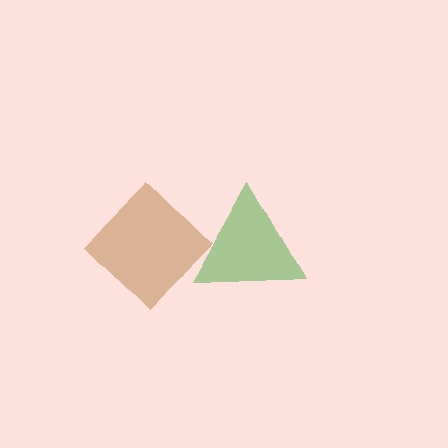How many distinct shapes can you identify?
There are 2 distinct shapes: a brown diamond, a green triangle.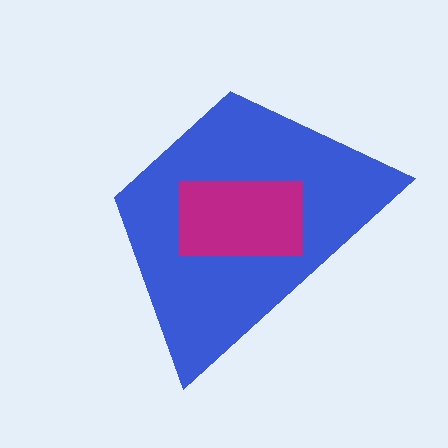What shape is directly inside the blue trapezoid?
The magenta rectangle.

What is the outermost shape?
The blue trapezoid.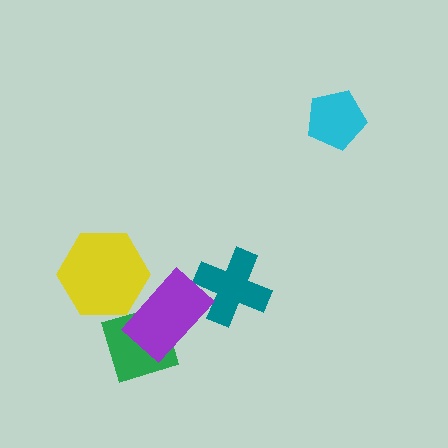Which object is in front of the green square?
The purple rectangle is in front of the green square.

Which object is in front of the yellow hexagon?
The purple rectangle is in front of the yellow hexagon.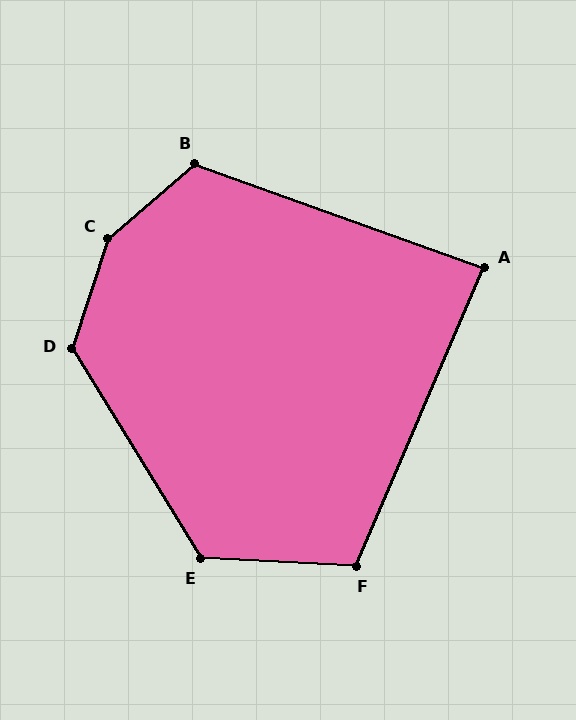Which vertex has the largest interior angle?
C, at approximately 149 degrees.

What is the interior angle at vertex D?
Approximately 130 degrees (obtuse).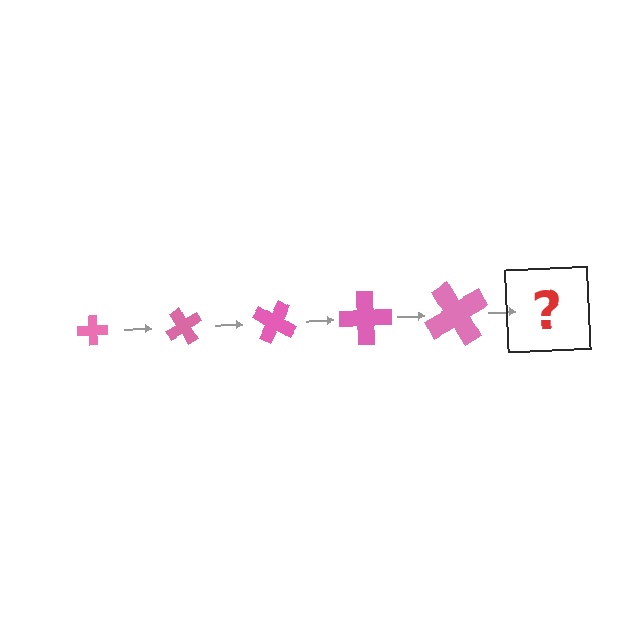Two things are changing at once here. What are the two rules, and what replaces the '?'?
The two rules are that the cross grows larger each step and it rotates 60 degrees each step. The '?' should be a cross, larger than the previous one and rotated 300 degrees from the start.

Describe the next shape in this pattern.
It should be a cross, larger than the previous one and rotated 300 degrees from the start.